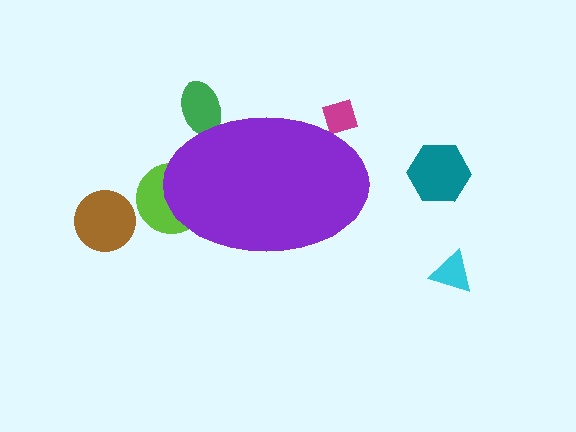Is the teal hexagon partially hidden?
No, the teal hexagon is fully visible.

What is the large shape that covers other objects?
A purple ellipse.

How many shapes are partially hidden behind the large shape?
3 shapes are partially hidden.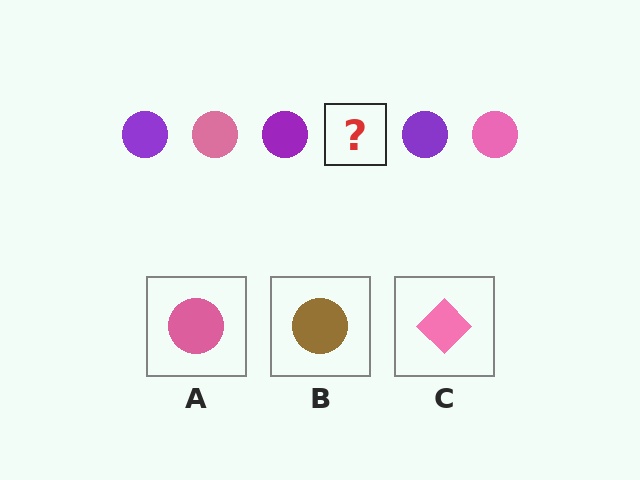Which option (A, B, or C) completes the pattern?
A.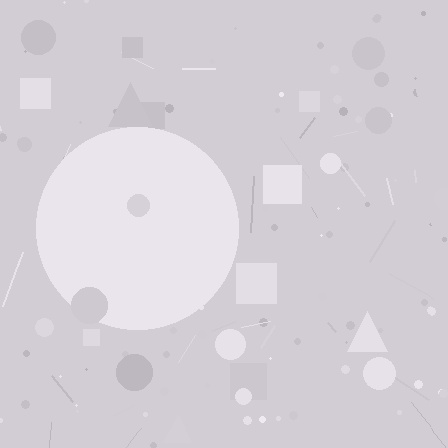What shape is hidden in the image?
A circle is hidden in the image.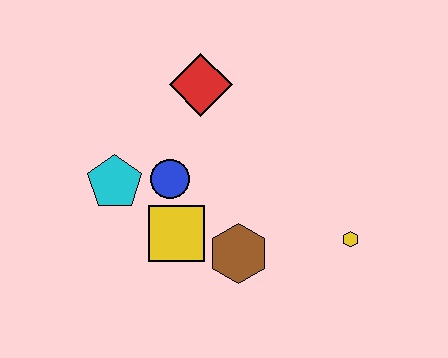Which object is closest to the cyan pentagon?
The blue circle is closest to the cyan pentagon.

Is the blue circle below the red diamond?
Yes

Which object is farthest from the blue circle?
The yellow hexagon is farthest from the blue circle.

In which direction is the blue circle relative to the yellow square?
The blue circle is above the yellow square.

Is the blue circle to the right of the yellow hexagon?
No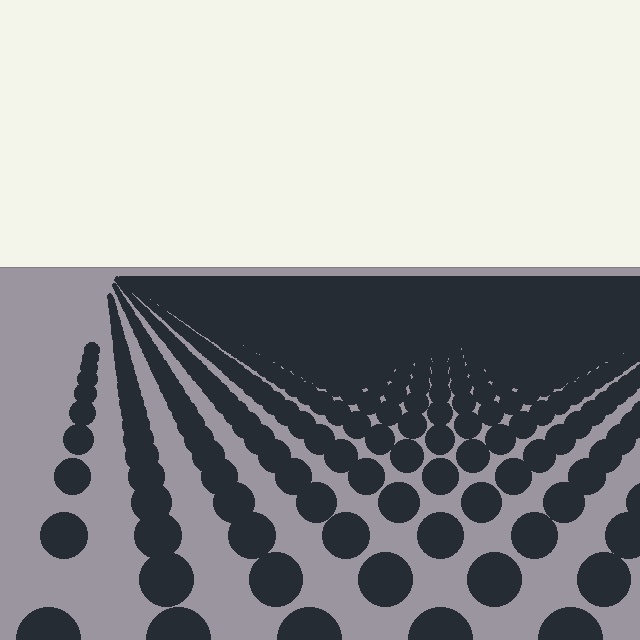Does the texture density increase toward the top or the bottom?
Density increases toward the top.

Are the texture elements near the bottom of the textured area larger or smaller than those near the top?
Larger. Near the bottom, elements are closer to the viewer and appear at a bigger on-screen size.